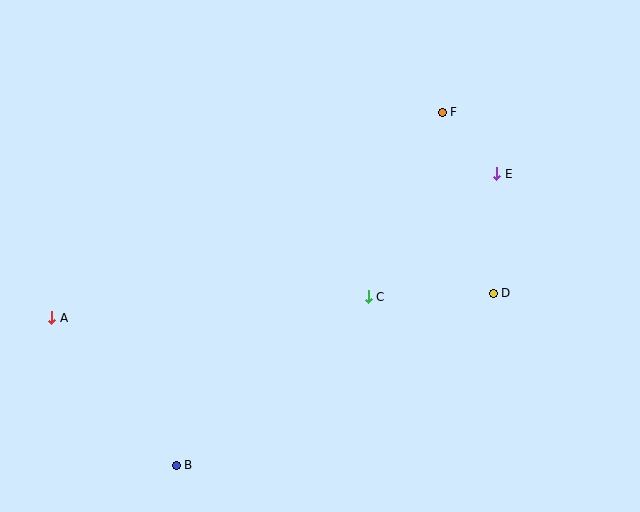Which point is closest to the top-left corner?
Point A is closest to the top-left corner.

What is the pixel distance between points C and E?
The distance between C and E is 178 pixels.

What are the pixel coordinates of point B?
Point B is at (176, 465).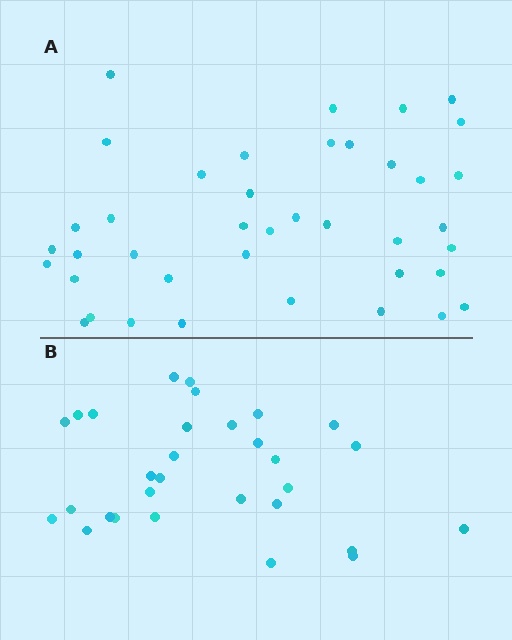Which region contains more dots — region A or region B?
Region A (the top region) has more dots.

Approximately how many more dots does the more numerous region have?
Region A has roughly 10 or so more dots than region B.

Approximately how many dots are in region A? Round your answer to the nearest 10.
About 40 dots.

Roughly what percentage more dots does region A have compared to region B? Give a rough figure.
About 35% more.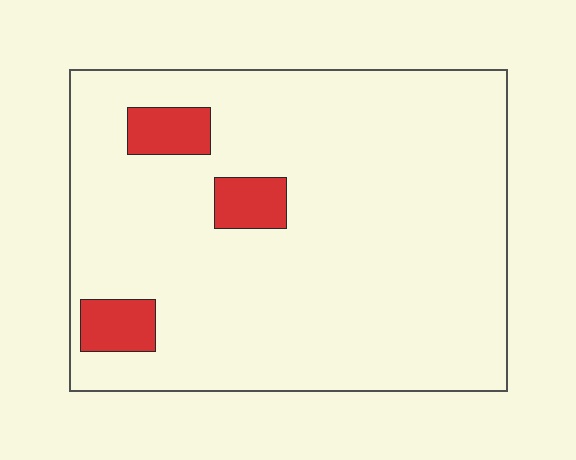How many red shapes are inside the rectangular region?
3.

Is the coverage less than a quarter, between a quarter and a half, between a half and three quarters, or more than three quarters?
Less than a quarter.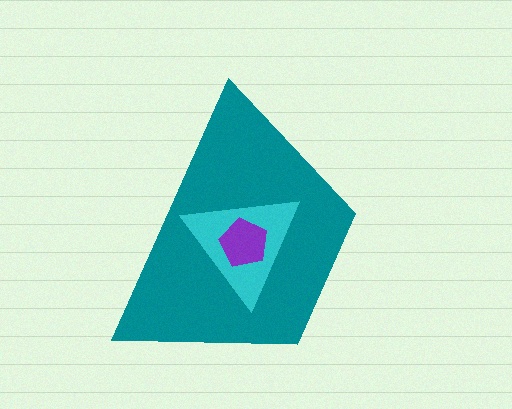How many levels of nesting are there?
3.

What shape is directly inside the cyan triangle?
The purple pentagon.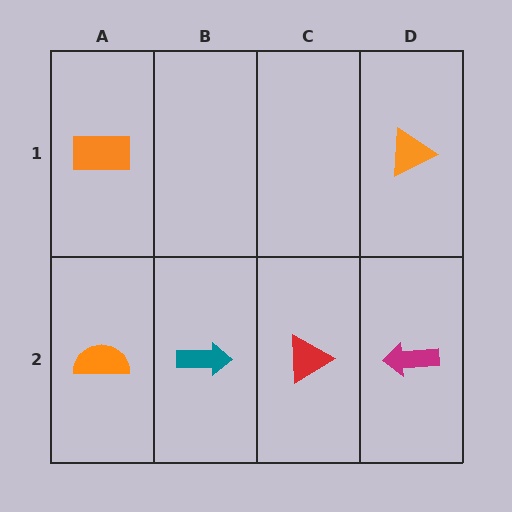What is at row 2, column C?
A red triangle.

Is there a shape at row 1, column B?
No, that cell is empty.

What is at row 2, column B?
A teal arrow.